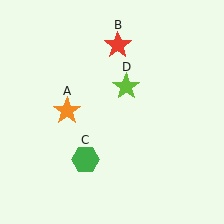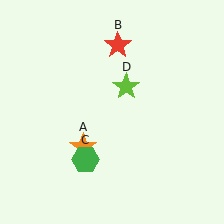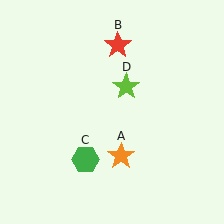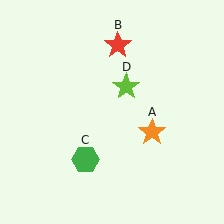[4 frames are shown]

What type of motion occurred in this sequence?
The orange star (object A) rotated counterclockwise around the center of the scene.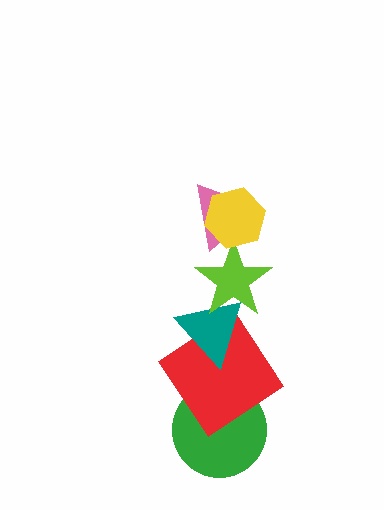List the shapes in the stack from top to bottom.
From top to bottom: the yellow hexagon, the pink triangle, the lime star, the teal triangle, the red diamond, the green circle.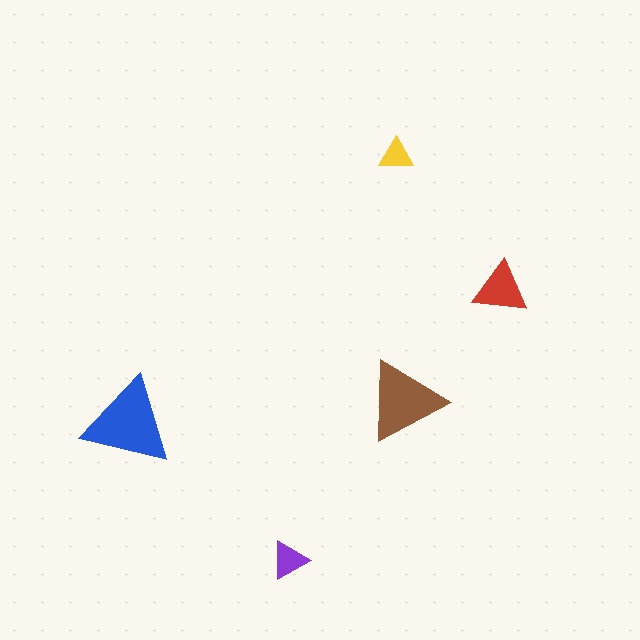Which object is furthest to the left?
The blue triangle is leftmost.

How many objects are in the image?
There are 5 objects in the image.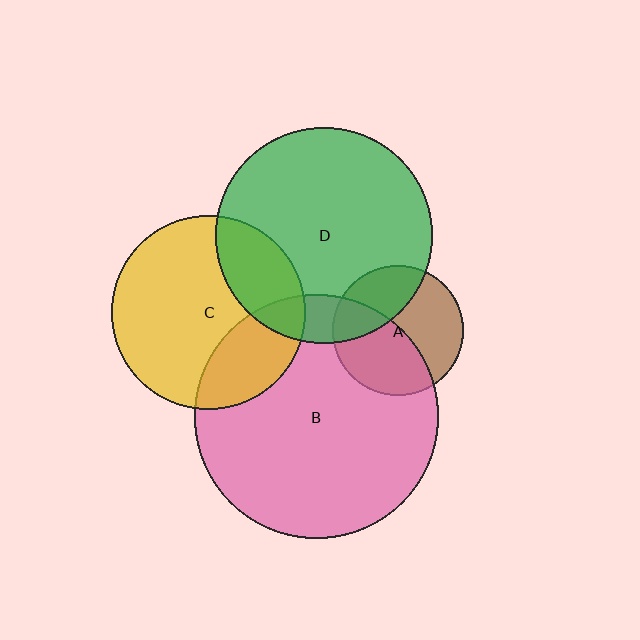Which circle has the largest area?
Circle B (pink).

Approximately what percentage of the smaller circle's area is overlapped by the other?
Approximately 25%.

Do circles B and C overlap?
Yes.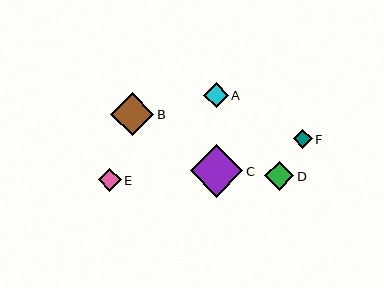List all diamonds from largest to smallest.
From largest to smallest: C, B, D, A, E, F.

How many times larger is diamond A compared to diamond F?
Diamond A is approximately 1.3 times the size of diamond F.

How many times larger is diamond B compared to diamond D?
Diamond B is approximately 1.5 times the size of diamond D.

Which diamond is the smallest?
Diamond F is the smallest with a size of approximately 19 pixels.